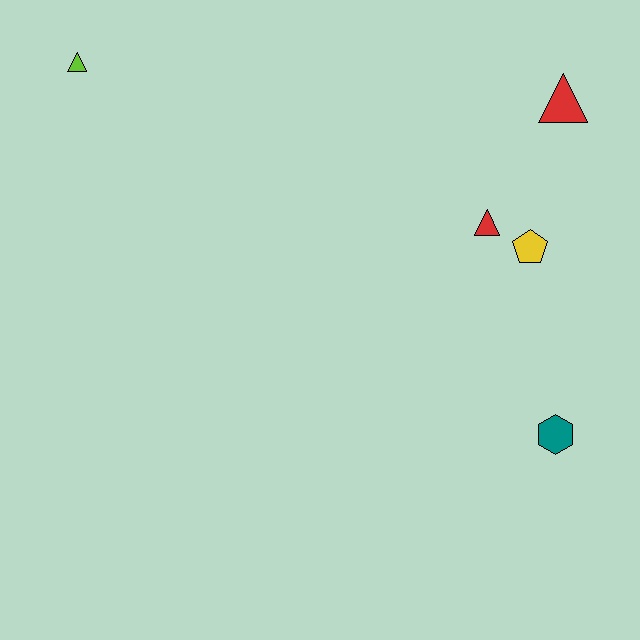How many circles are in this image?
There are no circles.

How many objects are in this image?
There are 5 objects.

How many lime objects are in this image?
There is 1 lime object.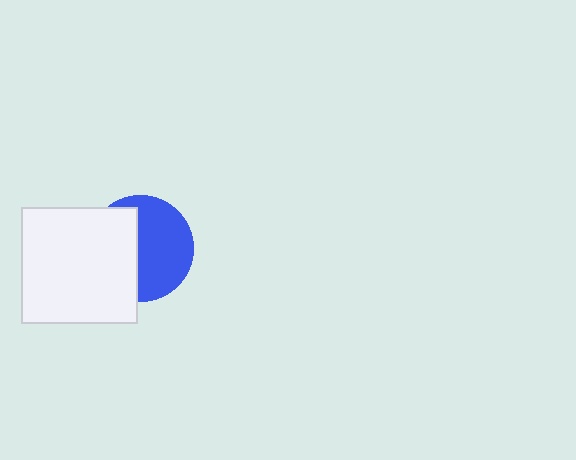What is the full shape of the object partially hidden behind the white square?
The partially hidden object is a blue circle.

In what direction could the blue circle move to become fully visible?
The blue circle could move right. That would shift it out from behind the white square entirely.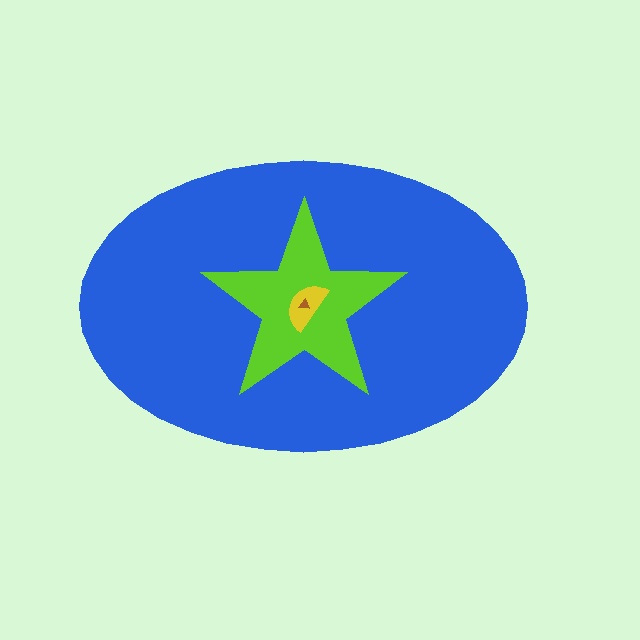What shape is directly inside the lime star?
The yellow semicircle.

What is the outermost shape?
The blue ellipse.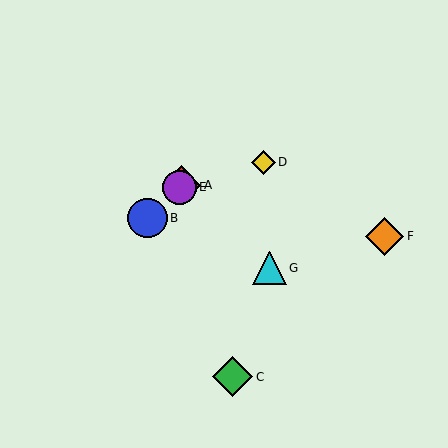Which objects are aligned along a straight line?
Objects A, B, E are aligned along a straight line.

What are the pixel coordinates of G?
Object G is at (270, 268).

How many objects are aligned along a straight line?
3 objects (A, B, E) are aligned along a straight line.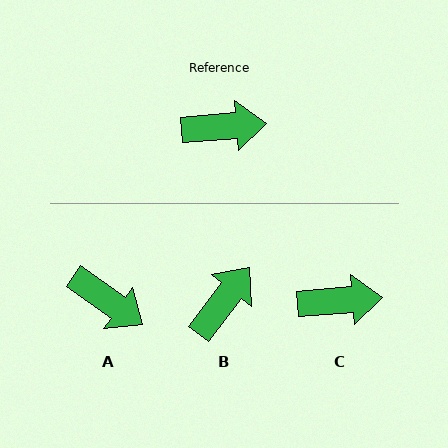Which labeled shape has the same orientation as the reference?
C.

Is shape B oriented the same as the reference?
No, it is off by about 48 degrees.